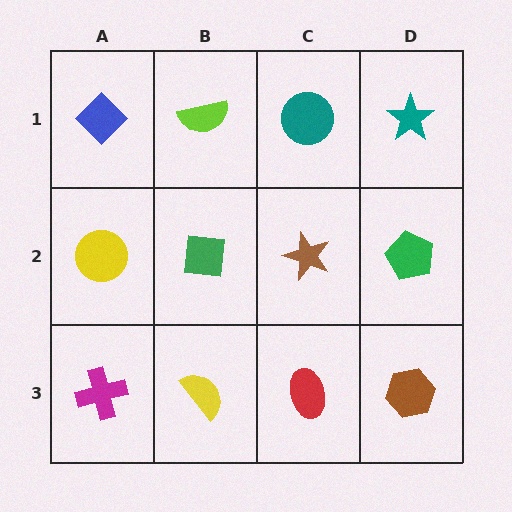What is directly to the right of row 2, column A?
A green square.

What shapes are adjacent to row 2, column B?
A lime semicircle (row 1, column B), a yellow semicircle (row 3, column B), a yellow circle (row 2, column A), a brown star (row 2, column C).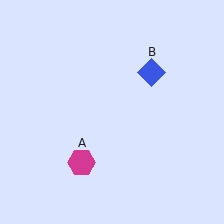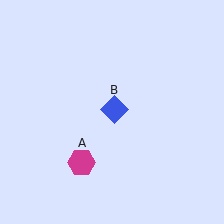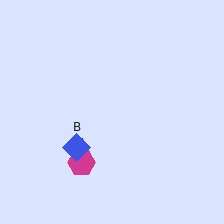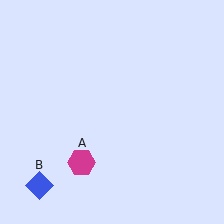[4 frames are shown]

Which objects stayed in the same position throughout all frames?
Magenta hexagon (object A) remained stationary.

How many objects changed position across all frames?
1 object changed position: blue diamond (object B).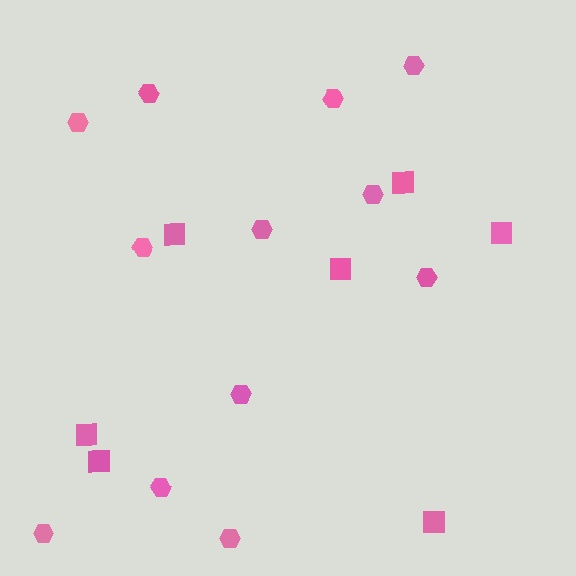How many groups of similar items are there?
There are 2 groups: one group of squares (7) and one group of hexagons (12).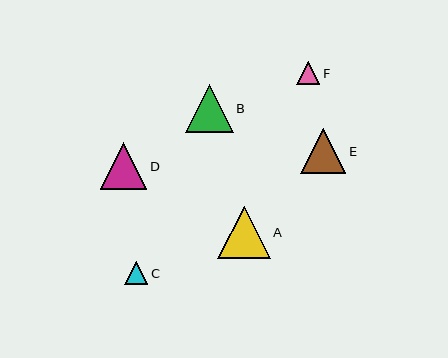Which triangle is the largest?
Triangle A is the largest with a size of approximately 52 pixels.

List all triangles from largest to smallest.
From largest to smallest: A, B, D, E, C, F.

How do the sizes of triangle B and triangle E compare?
Triangle B and triangle E are approximately the same size.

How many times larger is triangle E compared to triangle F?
Triangle E is approximately 2.0 times the size of triangle F.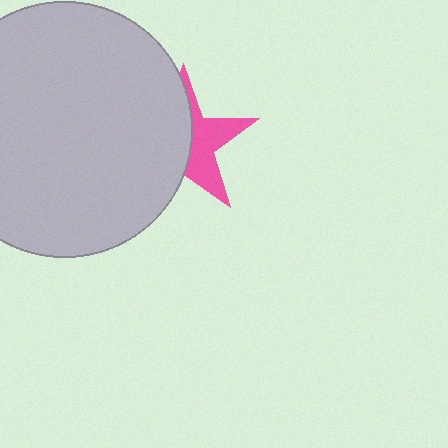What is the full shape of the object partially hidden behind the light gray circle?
The partially hidden object is a pink star.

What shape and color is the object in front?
The object in front is a light gray circle.